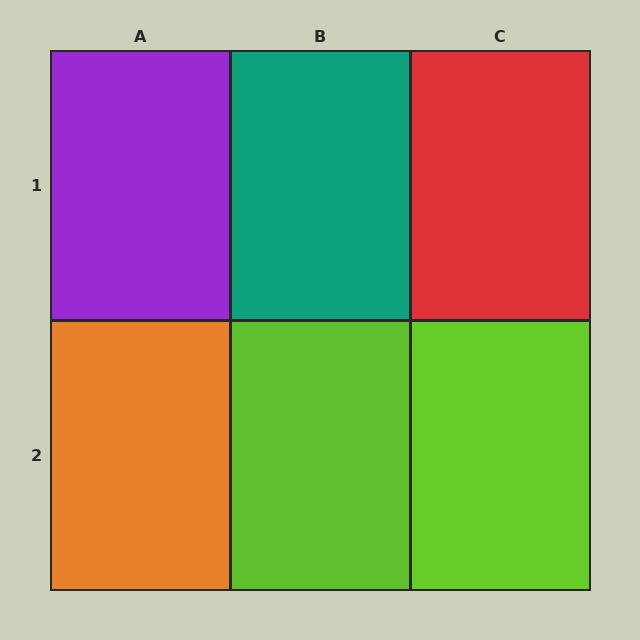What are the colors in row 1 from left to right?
Purple, teal, red.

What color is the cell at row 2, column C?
Lime.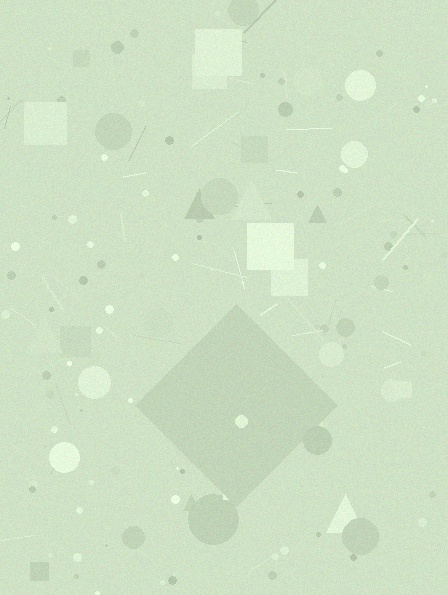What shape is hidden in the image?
A diamond is hidden in the image.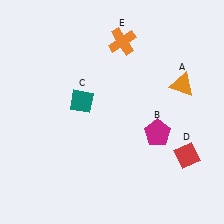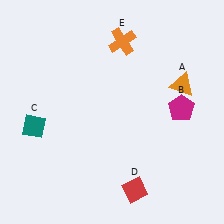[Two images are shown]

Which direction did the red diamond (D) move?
The red diamond (D) moved left.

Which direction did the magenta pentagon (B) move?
The magenta pentagon (B) moved up.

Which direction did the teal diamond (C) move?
The teal diamond (C) moved left.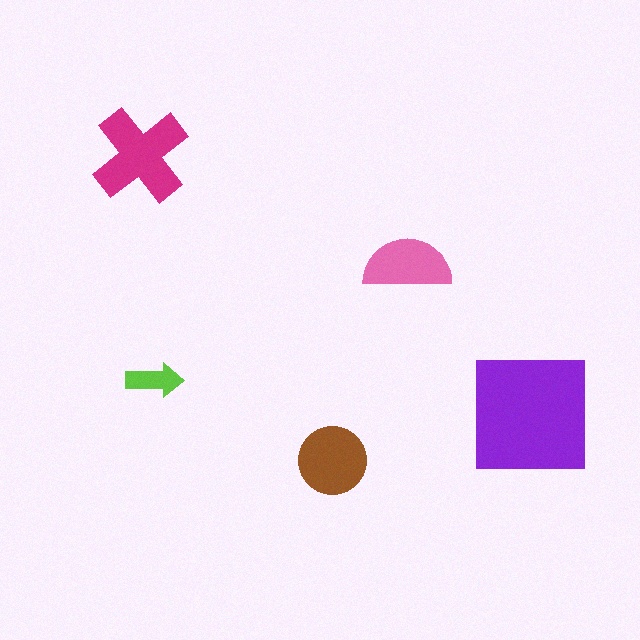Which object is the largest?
The purple square.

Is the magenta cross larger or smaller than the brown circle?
Larger.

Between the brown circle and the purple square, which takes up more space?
The purple square.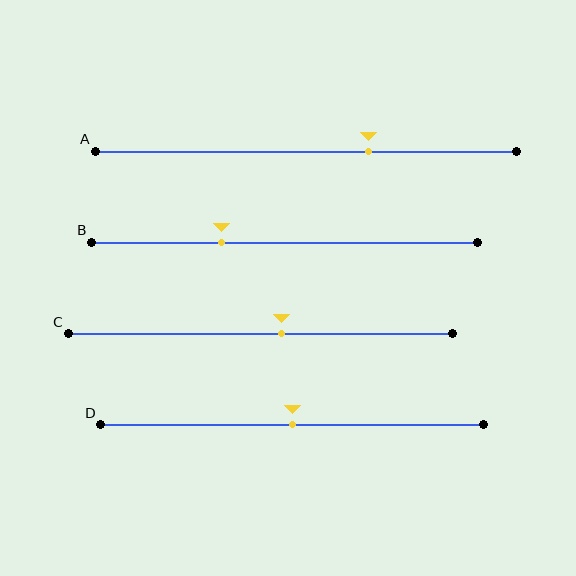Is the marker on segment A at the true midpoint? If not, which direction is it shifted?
No, the marker on segment A is shifted to the right by about 15% of the segment length.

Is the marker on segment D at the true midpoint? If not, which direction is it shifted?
Yes, the marker on segment D is at the true midpoint.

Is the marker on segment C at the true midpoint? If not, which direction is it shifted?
No, the marker on segment C is shifted to the right by about 5% of the segment length.